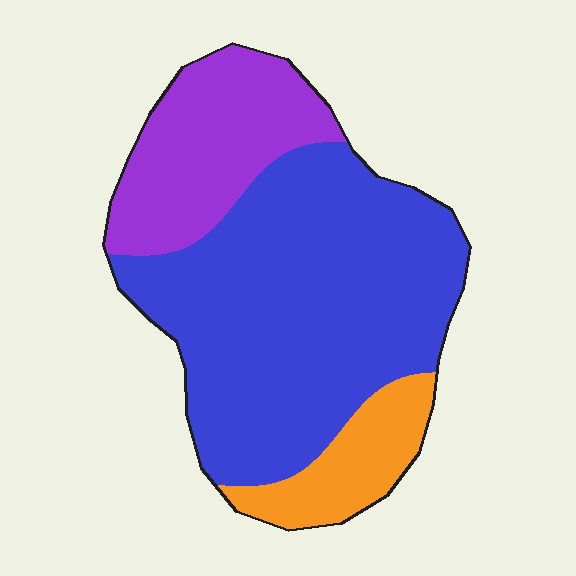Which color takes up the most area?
Blue, at roughly 65%.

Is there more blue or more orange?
Blue.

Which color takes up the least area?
Orange, at roughly 15%.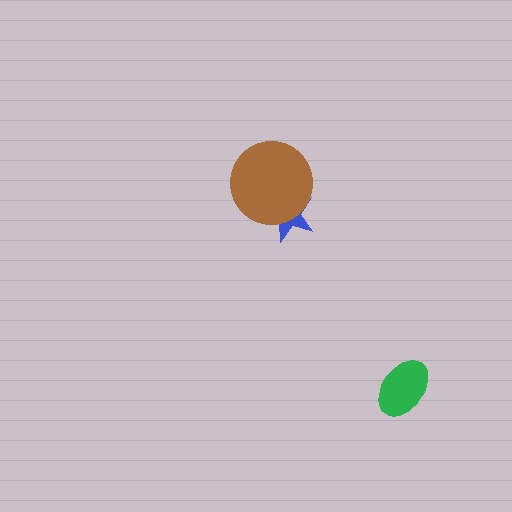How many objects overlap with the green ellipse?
0 objects overlap with the green ellipse.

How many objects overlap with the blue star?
1 object overlaps with the blue star.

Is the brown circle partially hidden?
No, no other shape covers it.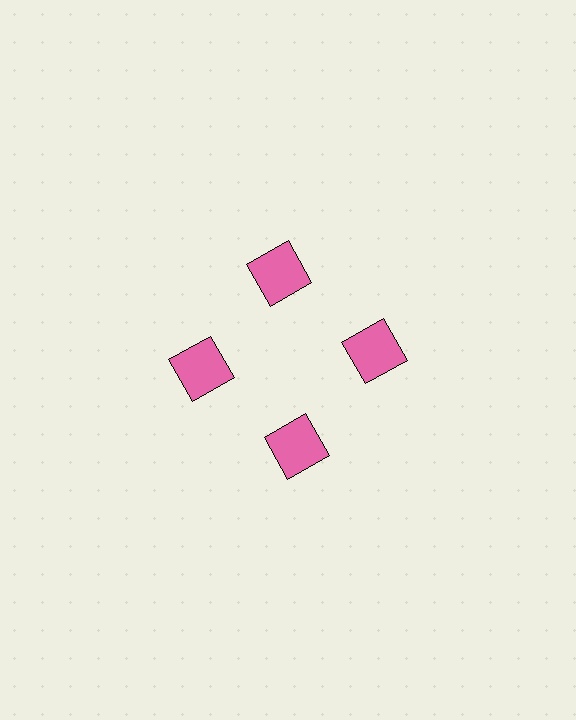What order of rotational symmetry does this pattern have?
This pattern has 4-fold rotational symmetry.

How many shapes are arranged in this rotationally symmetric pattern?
There are 4 shapes, arranged in 4 groups of 1.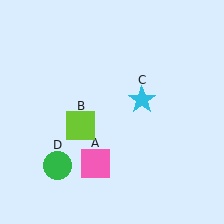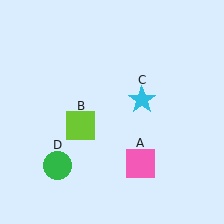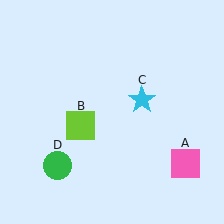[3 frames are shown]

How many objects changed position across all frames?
1 object changed position: pink square (object A).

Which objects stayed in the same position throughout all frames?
Lime square (object B) and cyan star (object C) and green circle (object D) remained stationary.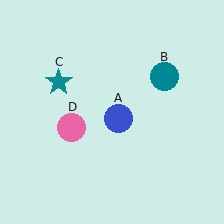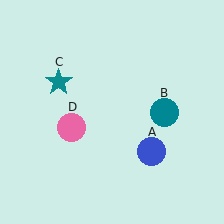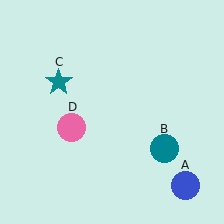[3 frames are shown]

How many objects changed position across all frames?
2 objects changed position: blue circle (object A), teal circle (object B).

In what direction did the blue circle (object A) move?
The blue circle (object A) moved down and to the right.